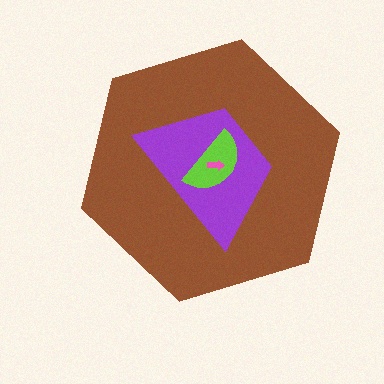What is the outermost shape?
The brown hexagon.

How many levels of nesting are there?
4.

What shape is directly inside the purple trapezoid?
The lime semicircle.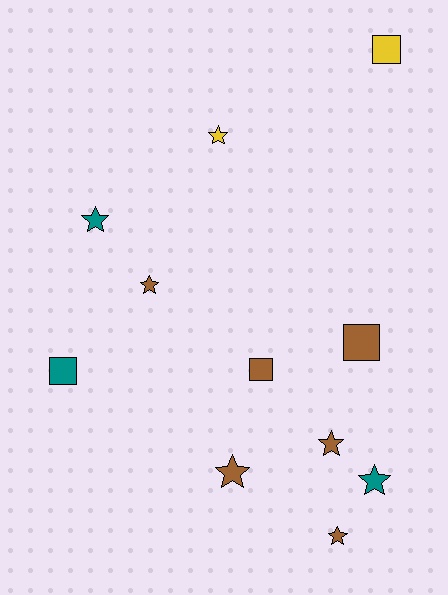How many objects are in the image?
There are 11 objects.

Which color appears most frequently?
Brown, with 6 objects.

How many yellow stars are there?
There is 1 yellow star.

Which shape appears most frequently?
Star, with 7 objects.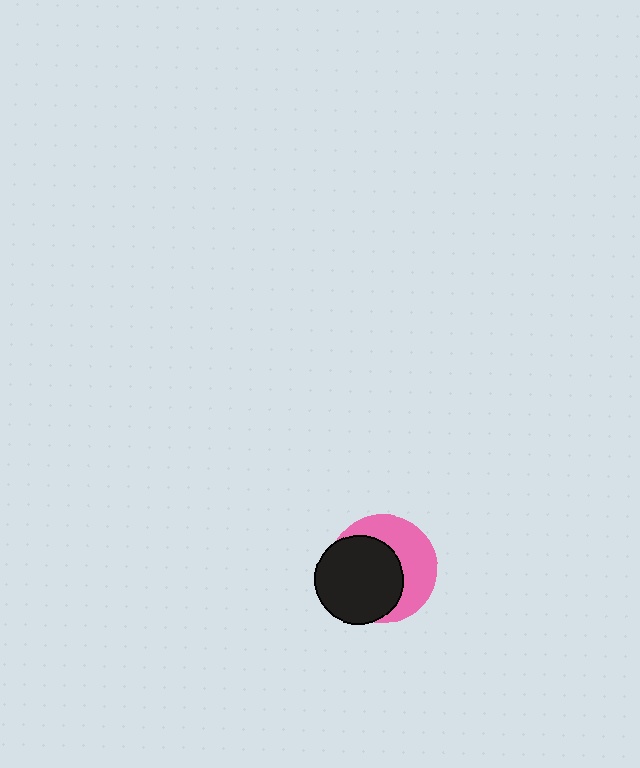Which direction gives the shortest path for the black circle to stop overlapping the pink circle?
Moving toward the lower-left gives the shortest separation.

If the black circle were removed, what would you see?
You would see the complete pink circle.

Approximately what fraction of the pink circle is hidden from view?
Roughly 55% of the pink circle is hidden behind the black circle.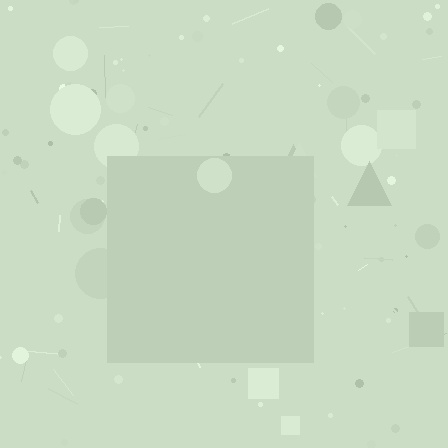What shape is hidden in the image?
A square is hidden in the image.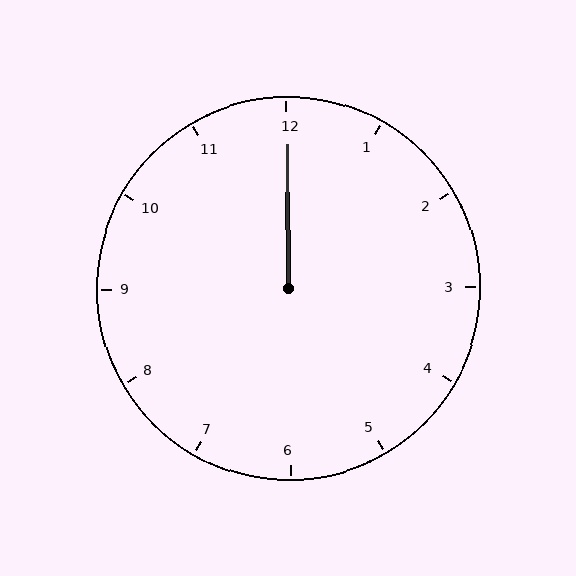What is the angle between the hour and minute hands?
Approximately 0 degrees.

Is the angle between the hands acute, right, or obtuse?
It is acute.